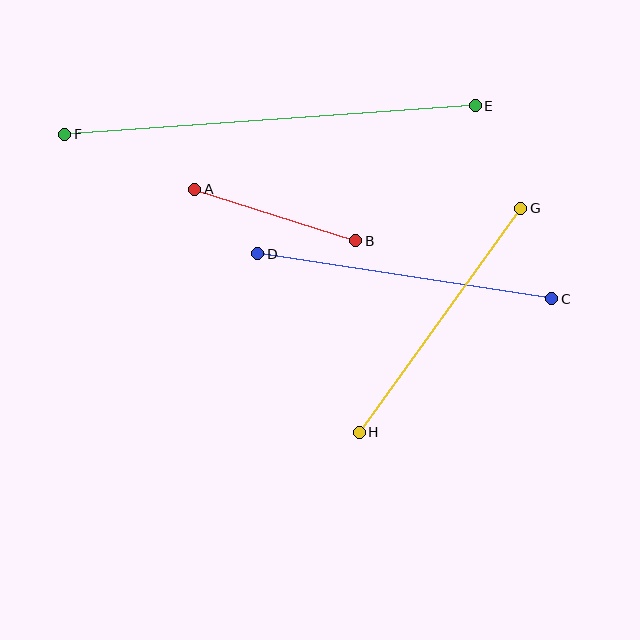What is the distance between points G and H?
The distance is approximately 276 pixels.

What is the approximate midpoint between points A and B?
The midpoint is at approximately (275, 215) pixels.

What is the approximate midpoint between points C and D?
The midpoint is at approximately (405, 276) pixels.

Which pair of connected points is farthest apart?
Points E and F are farthest apart.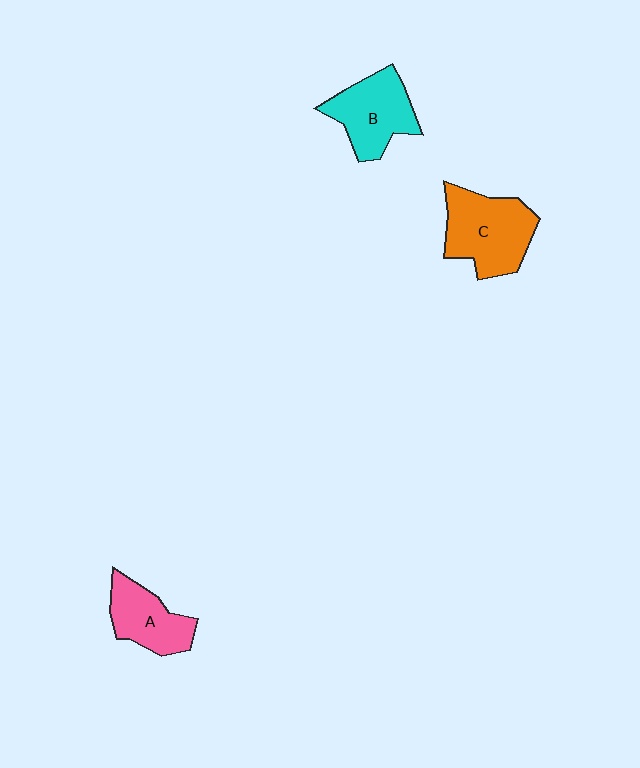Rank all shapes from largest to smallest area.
From largest to smallest: C (orange), B (cyan), A (pink).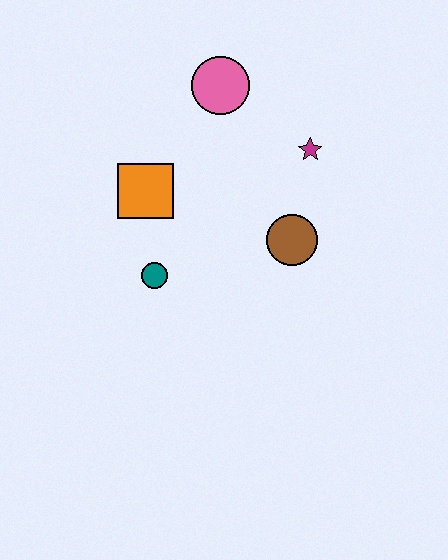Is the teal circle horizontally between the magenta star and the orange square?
Yes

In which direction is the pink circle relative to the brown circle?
The pink circle is above the brown circle.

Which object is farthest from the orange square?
The magenta star is farthest from the orange square.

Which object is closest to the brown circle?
The magenta star is closest to the brown circle.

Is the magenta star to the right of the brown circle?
Yes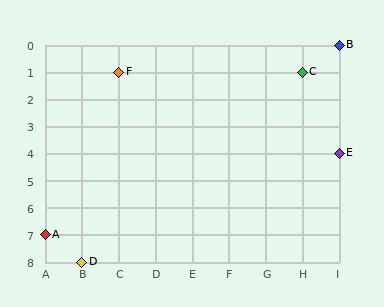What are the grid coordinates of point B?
Point B is at grid coordinates (I, 0).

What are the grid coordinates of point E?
Point E is at grid coordinates (I, 4).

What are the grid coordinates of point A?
Point A is at grid coordinates (A, 7).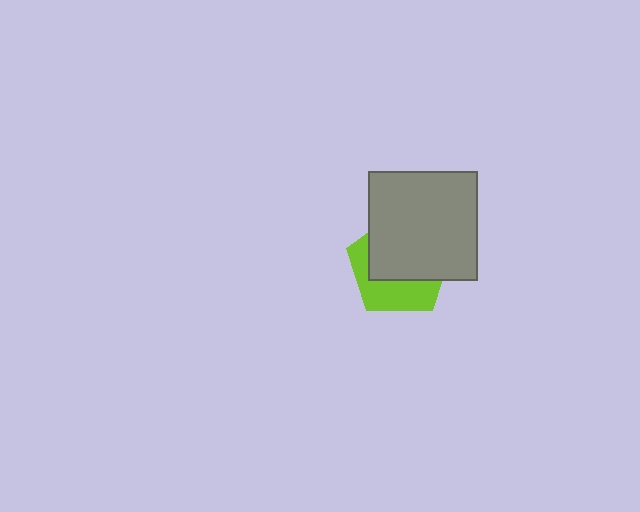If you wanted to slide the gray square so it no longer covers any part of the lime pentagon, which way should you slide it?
Slide it toward the upper-right — that is the most direct way to separate the two shapes.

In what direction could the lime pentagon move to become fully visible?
The lime pentagon could move toward the lower-left. That would shift it out from behind the gray square entirely.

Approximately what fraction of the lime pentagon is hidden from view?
Roughly 61% of the lime pentagon is hidden behind the gray square.